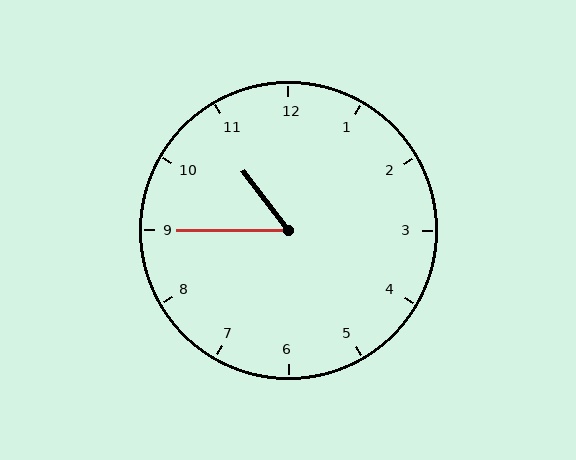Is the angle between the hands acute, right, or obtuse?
It is acute.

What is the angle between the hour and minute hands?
Approximately 52 degrees.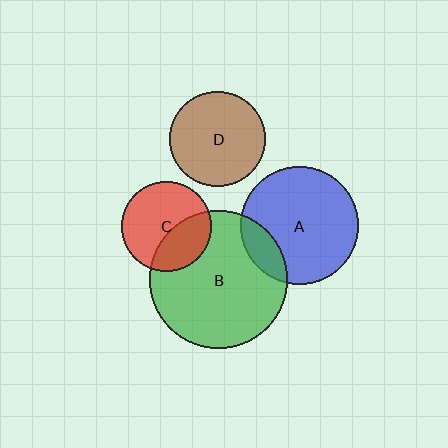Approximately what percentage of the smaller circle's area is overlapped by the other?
Approximately 15%.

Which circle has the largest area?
Circle B (green).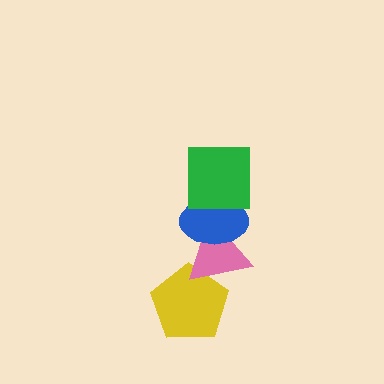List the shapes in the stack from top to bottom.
From top to bottom: the green square, the blue ellipse, the pink triangle, the yellow pentagon.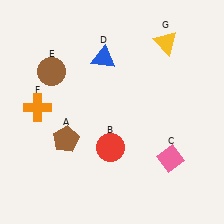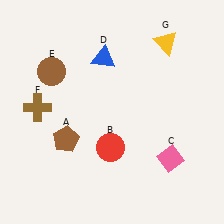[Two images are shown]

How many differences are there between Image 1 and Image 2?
There is 1 difference between the two images.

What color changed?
The cross (F) changed from orange in Image 1 to brown in Image 2.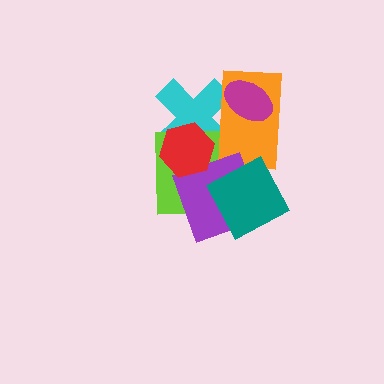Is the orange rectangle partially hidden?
Yes, it is partially covered by another shape.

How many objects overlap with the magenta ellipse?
2 objects overlap with the magenta ellipse.